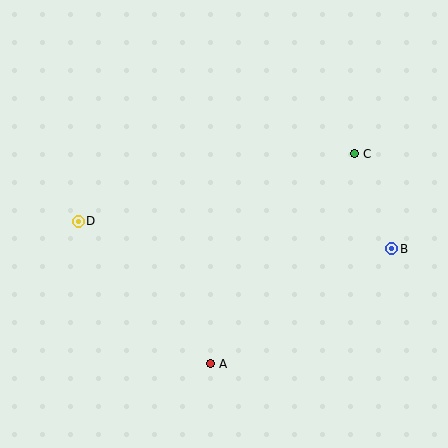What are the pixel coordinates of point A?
Point A is at (211, 364).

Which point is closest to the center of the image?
Point A at (211, 364) is closest to the center.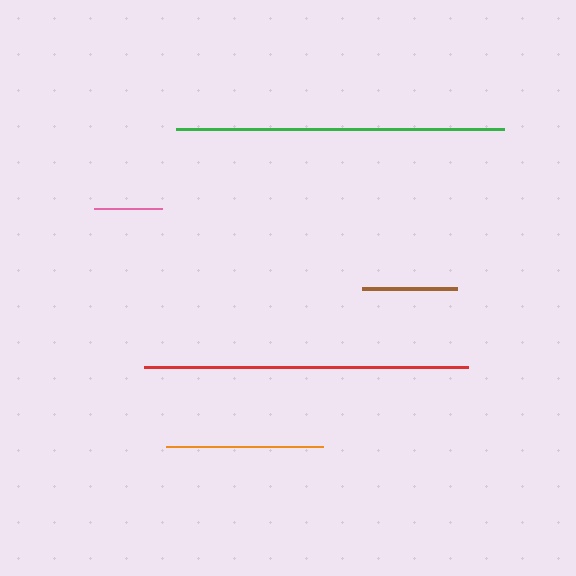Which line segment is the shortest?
The pink line is the shortest at approximately 67 pixels.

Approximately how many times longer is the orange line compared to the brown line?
The orange line is approximately 1.7 times the length of the brown line.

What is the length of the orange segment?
The orange segment is approximately 156 pixels long.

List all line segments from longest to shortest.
From longest to shortest: green, red, orange, brown, pink.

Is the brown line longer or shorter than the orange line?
The orange line is longer than the brown line.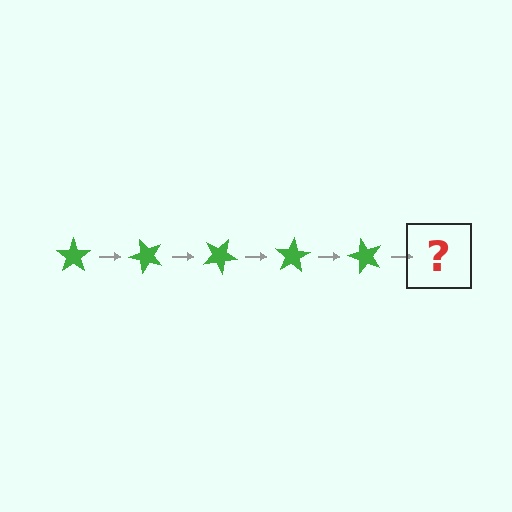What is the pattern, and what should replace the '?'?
The pattern is that the star rotates 50 degrees each step. The '?' should be a green star rotated 250 degrees.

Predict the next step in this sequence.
The next step is a green star rotated 250 degrees.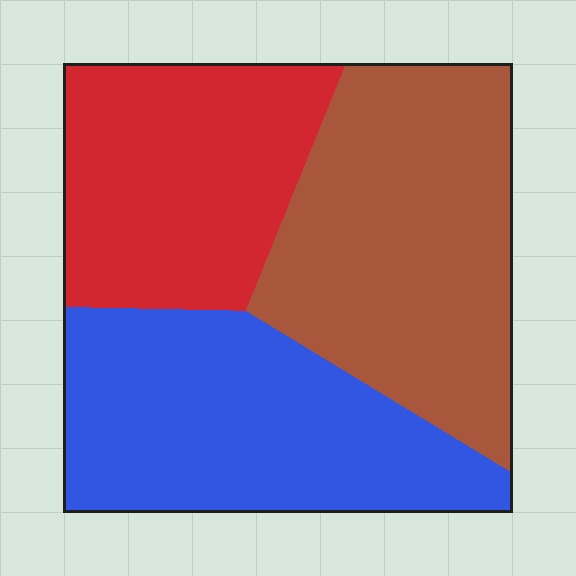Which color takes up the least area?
Red, at roughly 30%.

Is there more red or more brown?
Brown.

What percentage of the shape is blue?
Blue covers about 35% of the shape.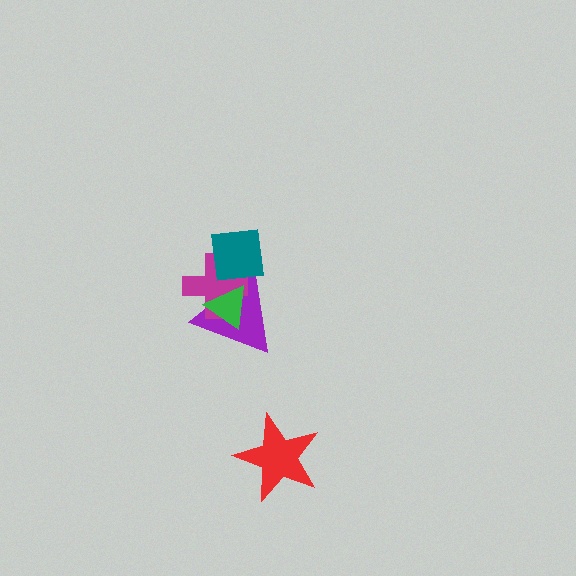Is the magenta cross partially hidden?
Yes, it is partially covered by another shape.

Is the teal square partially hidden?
No, no other shape covers it.